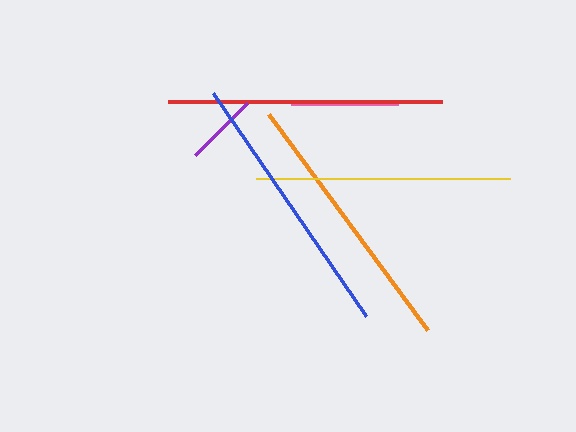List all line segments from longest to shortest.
From longest to shortest: red, blue, orange, yellow, pink, purple.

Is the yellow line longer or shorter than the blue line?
The blue line is longer than the yellow line.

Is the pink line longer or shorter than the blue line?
The blue line is longer than the pink line.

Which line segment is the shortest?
The purple line is the shortest at approximately 73 pixels.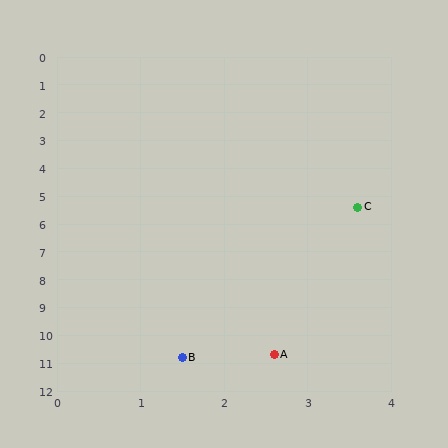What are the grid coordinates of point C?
Point C is at approximately (3.6, 5.4).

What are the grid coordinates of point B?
Point B is at approximately (1.5, 10.8).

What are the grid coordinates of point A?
Point A is at approximately (2.6, 10.7).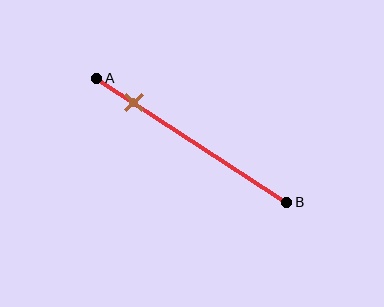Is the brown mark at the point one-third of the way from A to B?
No, the mark is at about 20% from A, not at the 33% one-third point.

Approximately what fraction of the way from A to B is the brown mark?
The brown mark is approximately 20% of the way from A to B.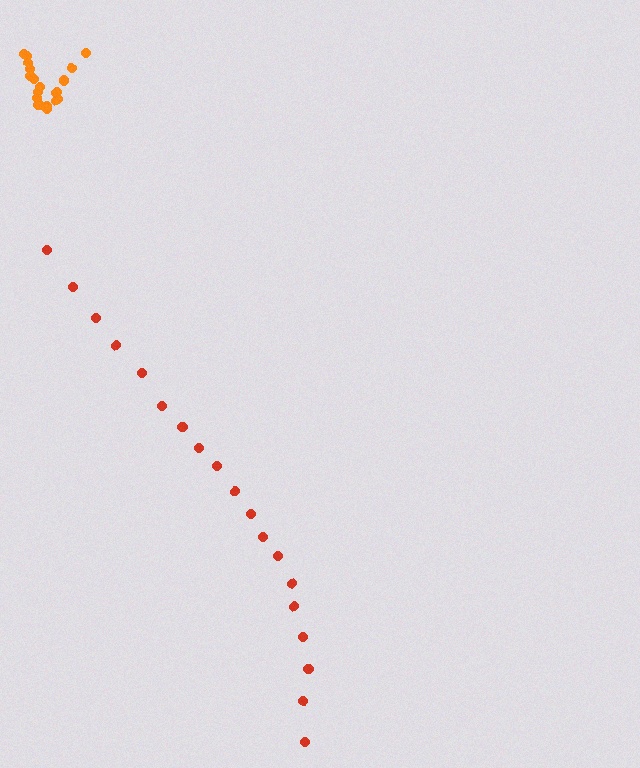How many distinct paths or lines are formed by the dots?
There are 2 distinct paths.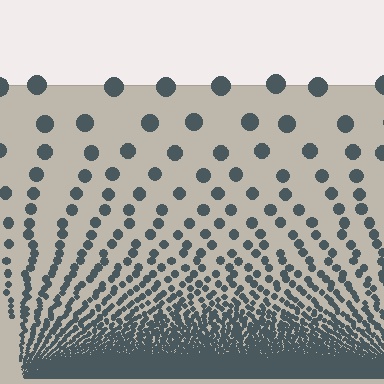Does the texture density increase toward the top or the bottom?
Density increases toward the bottom.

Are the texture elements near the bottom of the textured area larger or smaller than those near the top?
Smaller. The gradient is inverted — elements near the bottom are smaller and denser.